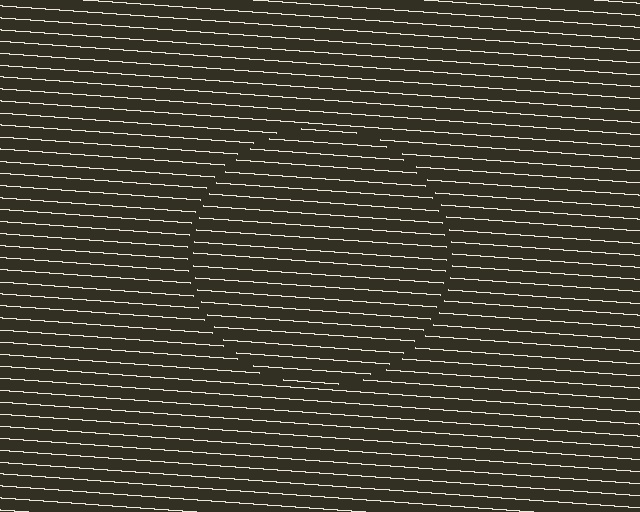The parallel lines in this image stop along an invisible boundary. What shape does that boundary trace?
An illusory circle. The interior of the shape contains the same grating, shifted by half a period — the contour is defined by the phase discontinuity where line-ends from the inner and outer gratings abut.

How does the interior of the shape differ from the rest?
The interior of the shape contains the same grating, shifted by half a period — the contour is defined by the phase discontinuity where line-ends from the inner and outer gratings abut.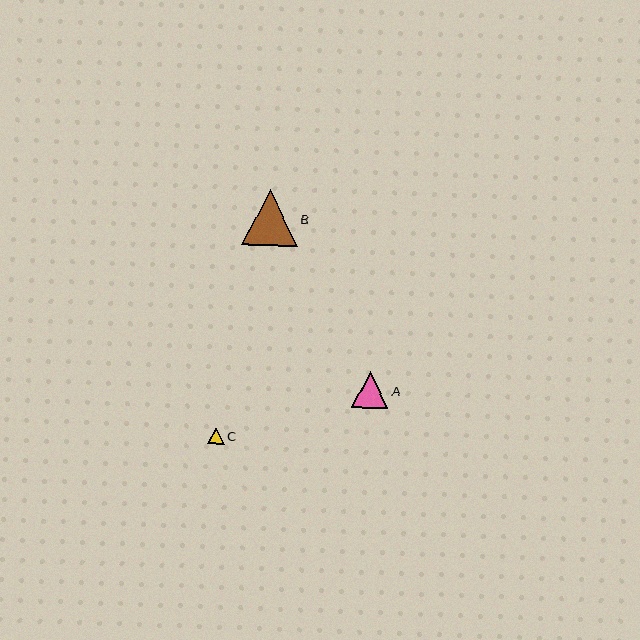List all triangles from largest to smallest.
From largest to smallest: B, A, C.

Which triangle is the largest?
Triangle B is the largest with a size of approximately 55 pixels.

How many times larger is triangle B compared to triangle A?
Triangle B is approximately 1.5 times the size of triangle A.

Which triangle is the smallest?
Triangle C is the smallest with a size of approximately 16 pixels.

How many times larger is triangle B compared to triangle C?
Triangle B is approximately 3.4 times the size of triangle C.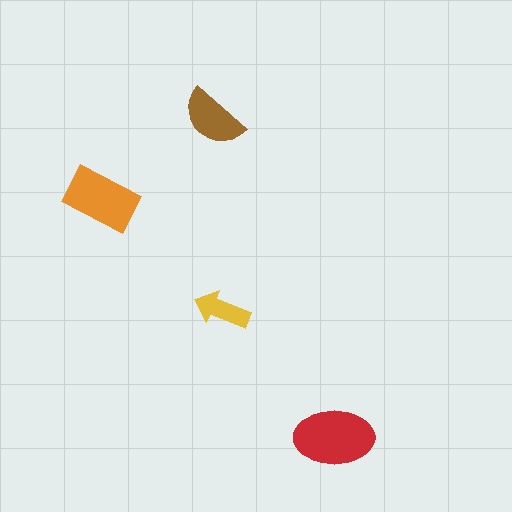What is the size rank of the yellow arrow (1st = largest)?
4th.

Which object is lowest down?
The red ellipse is bottommost.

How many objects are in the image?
There are 4 objects in the image.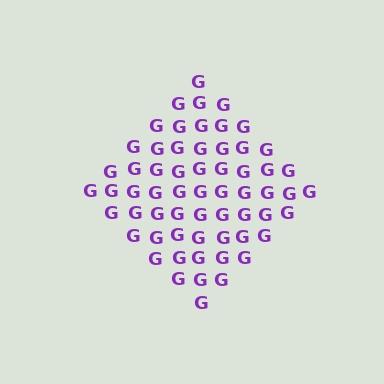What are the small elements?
The small elements are letter G's.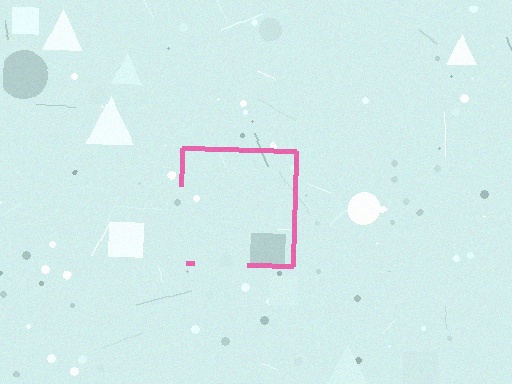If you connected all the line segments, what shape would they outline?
They would outline a square.